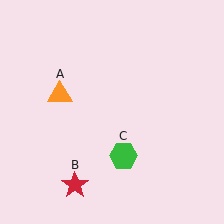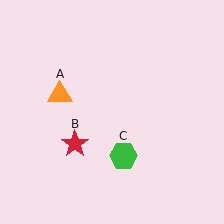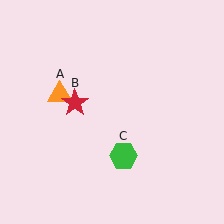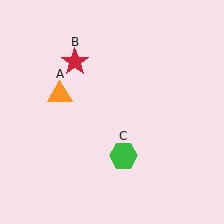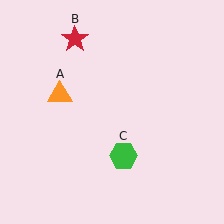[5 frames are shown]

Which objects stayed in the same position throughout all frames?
Orange triangle (object A) and green hexagon (object C) remained stationary.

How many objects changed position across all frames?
1 object changed position: red star (object B).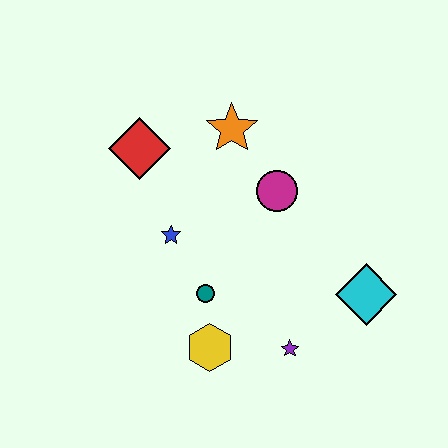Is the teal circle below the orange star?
Yes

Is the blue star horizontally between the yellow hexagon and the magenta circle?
No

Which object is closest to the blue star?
The teal circle is closest to the blue star.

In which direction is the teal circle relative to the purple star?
The teal circle is to the left of the purple star.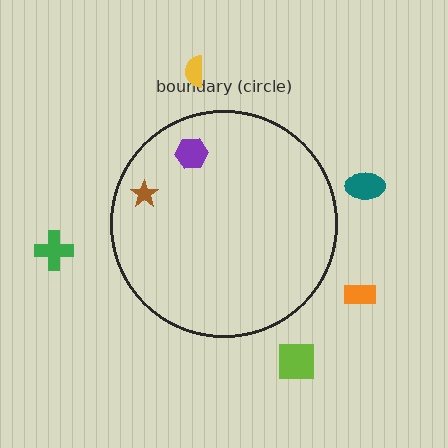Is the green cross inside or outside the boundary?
Outside.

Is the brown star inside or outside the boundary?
Inside.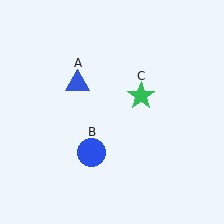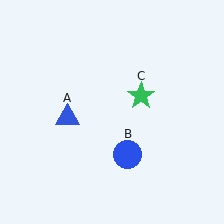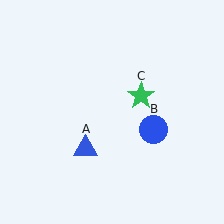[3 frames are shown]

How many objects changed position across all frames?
2 objects changed position: blue triangle (object A), blue circle (object B).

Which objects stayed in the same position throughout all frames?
Green star (object C) remained stationary.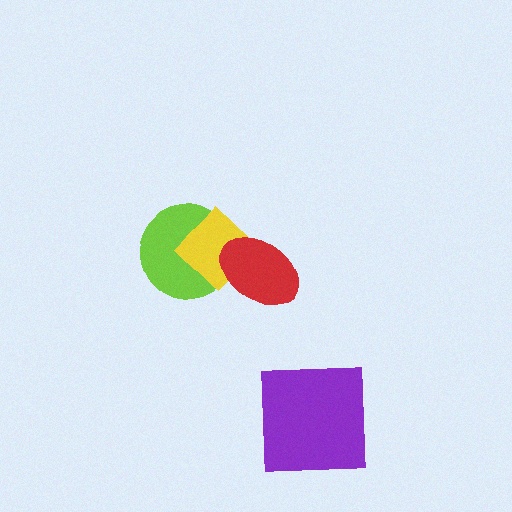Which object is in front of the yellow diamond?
The red ellipse is in front of the yellow diamond.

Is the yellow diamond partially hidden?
Yes, it is partially covered by another shape.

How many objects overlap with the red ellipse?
2 objects overlap with the red ellipse.